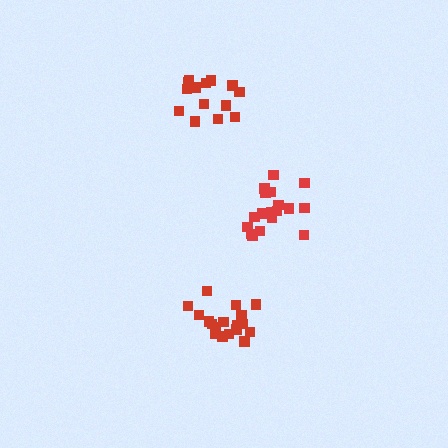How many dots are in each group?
Group 1: 18 dots, Group 2: 19 dots, Group 3: 14 dots (51 total).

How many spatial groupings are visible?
There are 3 spatial groupings.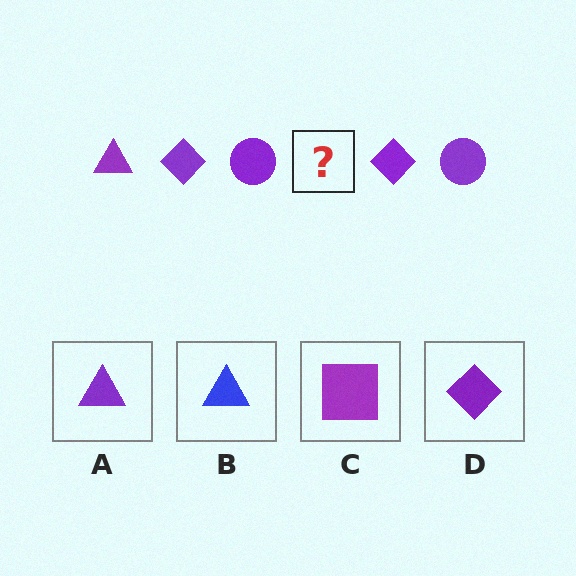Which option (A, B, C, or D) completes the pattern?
A.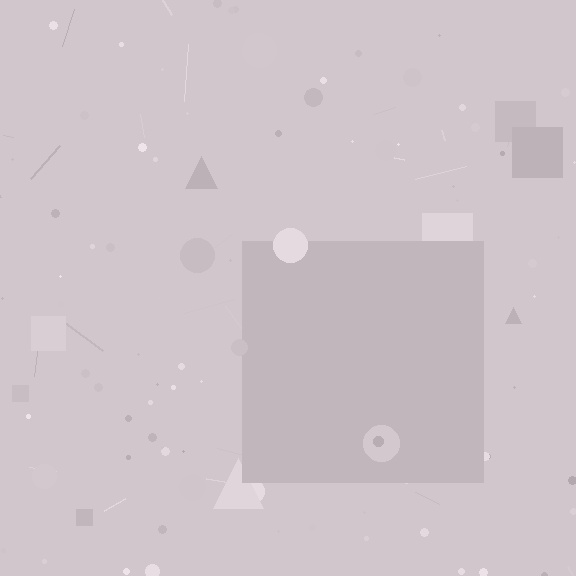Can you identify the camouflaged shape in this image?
The camouflaged shape is a square.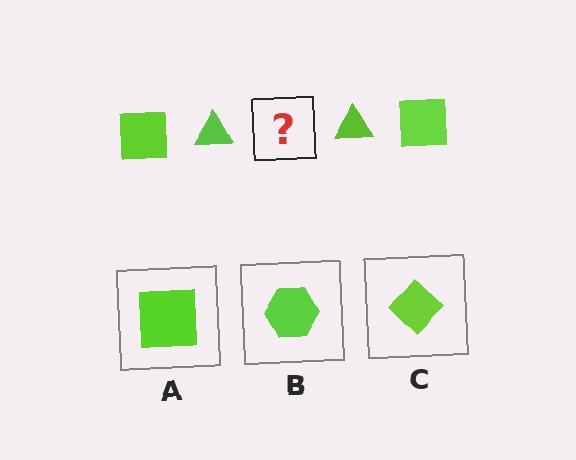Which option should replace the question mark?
Option A.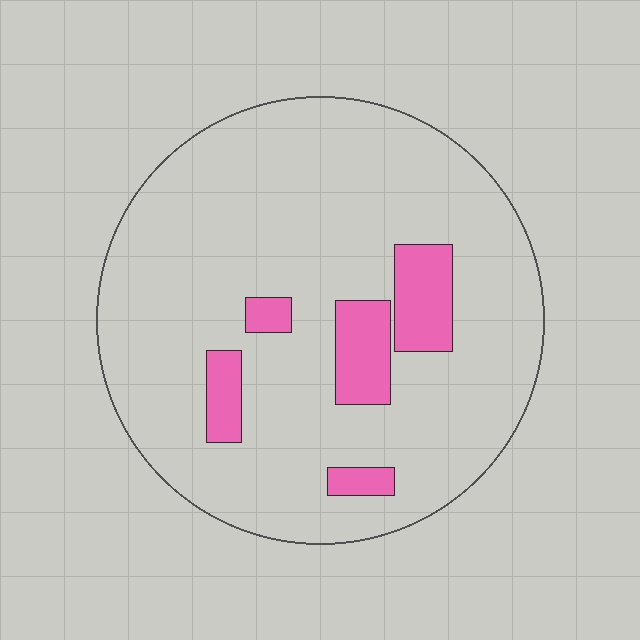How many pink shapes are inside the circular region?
5.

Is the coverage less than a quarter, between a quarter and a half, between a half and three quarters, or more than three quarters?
Less than a quarter.